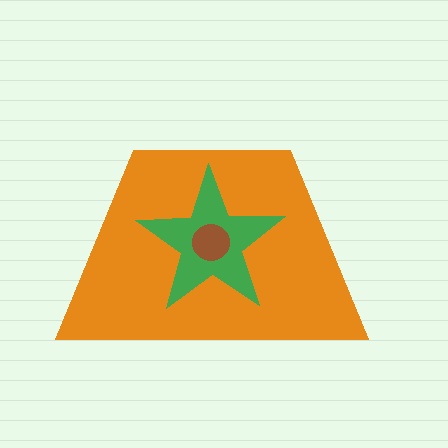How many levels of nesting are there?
3.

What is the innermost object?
The brown circle.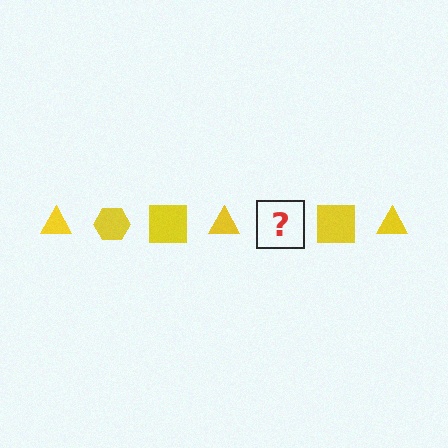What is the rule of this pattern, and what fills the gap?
The rule is that the pattern cycles through triangle, hexagon, square shapes in yellow. The gap should be filled with a yellow hexagon.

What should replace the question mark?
The question mark should be replaced with a yellow hexagon.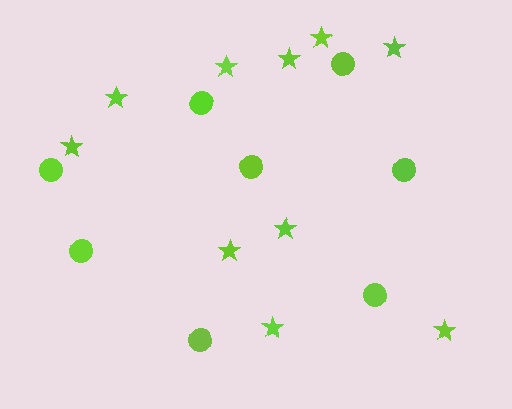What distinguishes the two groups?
There are 2 groups: one group of stars (10) and one group of circles (8).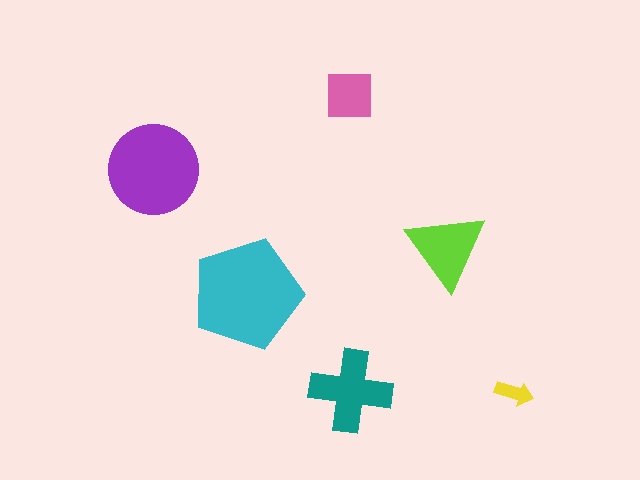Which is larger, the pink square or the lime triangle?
The lime triangle.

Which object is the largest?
The cyan pentagon.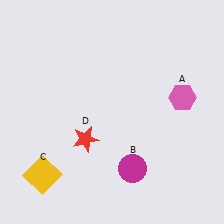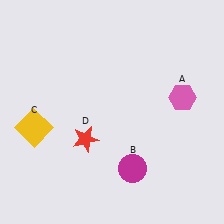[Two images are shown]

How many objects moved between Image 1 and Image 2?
1 object moved between the two images.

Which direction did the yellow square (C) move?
The yellow square (C) moved up.